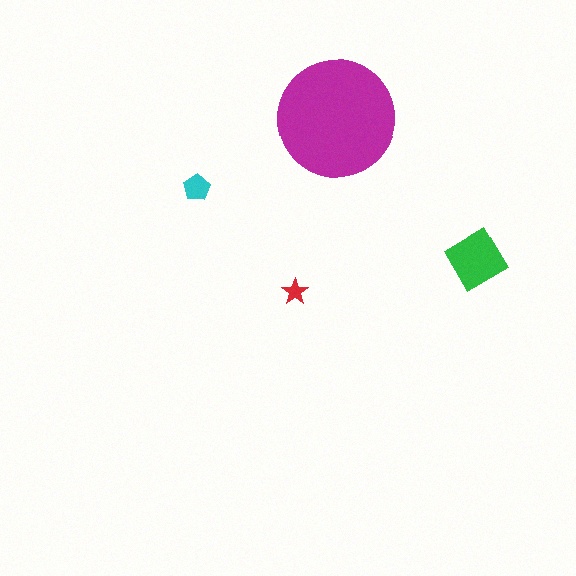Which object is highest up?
The magenta circle is topmost.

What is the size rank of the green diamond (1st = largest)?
2nd.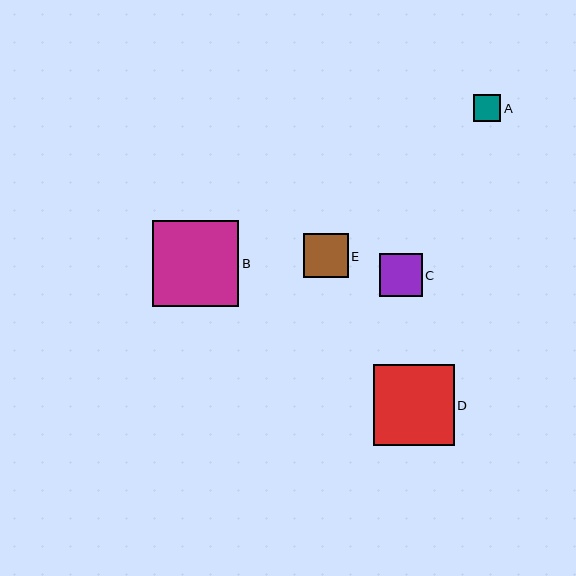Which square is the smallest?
Square A is the smallest with a size of approximately 27 pixels.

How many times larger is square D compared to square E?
Square D is approximately 1.8 times the size of square E.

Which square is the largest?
Square B is the largest with a size of approximately 86 pixels.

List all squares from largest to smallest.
From largest to smallest: B, D, E, C, A.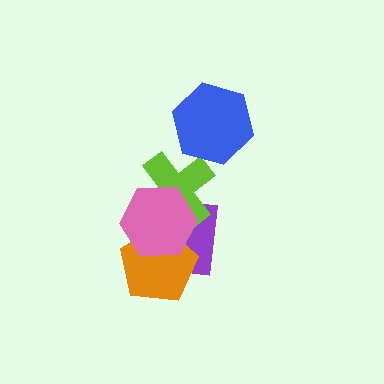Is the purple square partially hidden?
Yes, it is partially covered by another shape.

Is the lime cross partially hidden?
Yes, it is partially covered by another shape.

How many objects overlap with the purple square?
3 objects overlap with the purple square.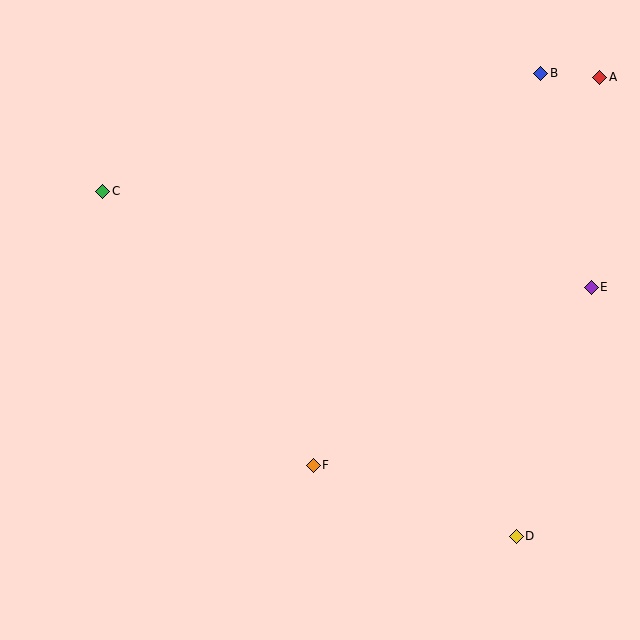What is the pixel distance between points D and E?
The distance between D and E is 260 pixels.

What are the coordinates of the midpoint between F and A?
The midpoint between F and A is at (456, 271).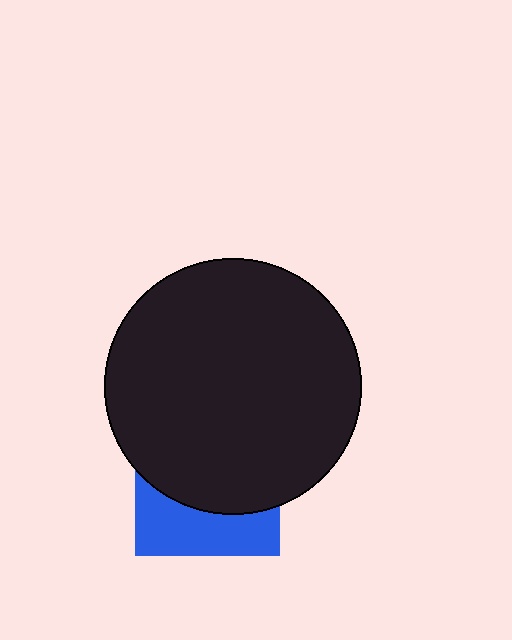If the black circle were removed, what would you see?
You would see the complete blue square.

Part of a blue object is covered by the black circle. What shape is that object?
It is a square.